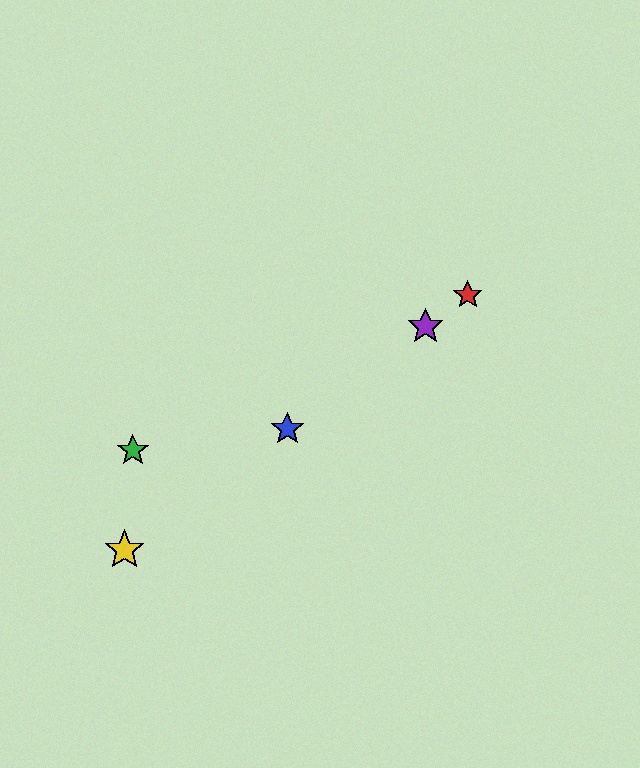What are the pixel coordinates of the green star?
The green star is at (133, 451).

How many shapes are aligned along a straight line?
4 shapes (the red star, the blue star, the yellow star, the purple star) are aligned along a straight line.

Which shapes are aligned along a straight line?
The red star, the blue star, the yellow star, the purple star are aligned along a straight line.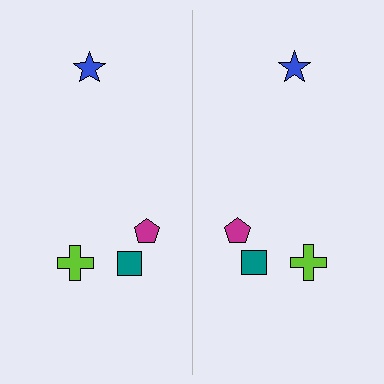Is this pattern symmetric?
Yes, this pattern has bilateral (reflection) symmetry.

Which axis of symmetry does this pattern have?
The pattern has a vertical axis of symmetry running through the center of the image.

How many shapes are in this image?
There are 8 shapes in this image.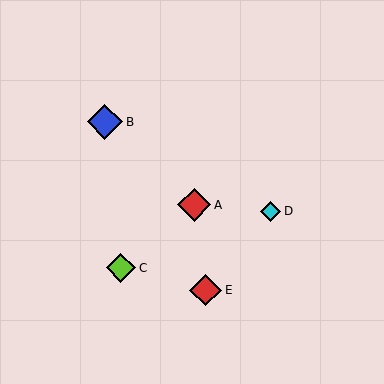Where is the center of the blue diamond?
The center of the blue diamond is at (105, 122).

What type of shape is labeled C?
Shape C is a lime diamond.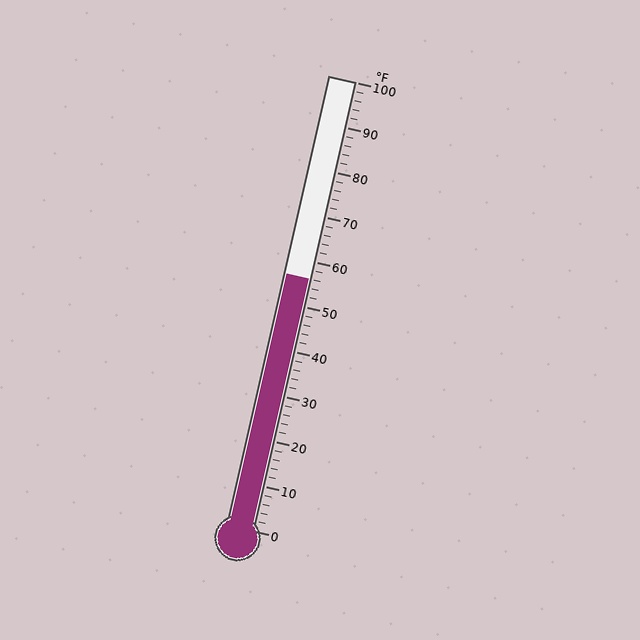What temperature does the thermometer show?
The thermometer shows approximately 56°F.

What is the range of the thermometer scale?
The thermometer scale ranges from 0°F to 100°F.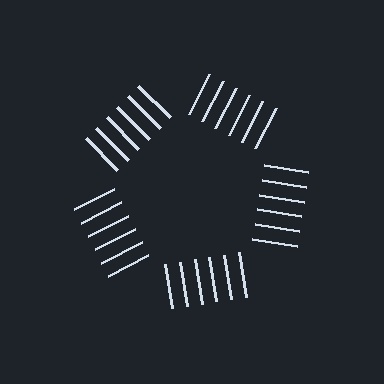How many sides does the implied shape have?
5 sides — the line-ends trace a pentagon.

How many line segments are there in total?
30 — 6 along each of the 5 edges.